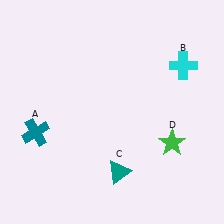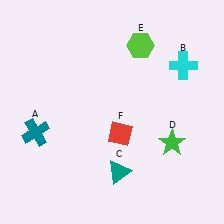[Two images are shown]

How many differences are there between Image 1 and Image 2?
There are 2 differences between the two images.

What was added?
A lime hexagon (E), a red diamond (F) were added in Image 2.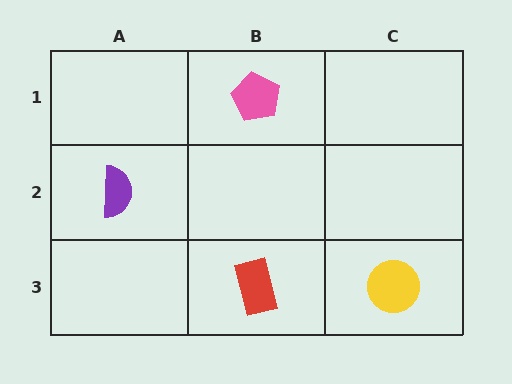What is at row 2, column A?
A purple semicircle.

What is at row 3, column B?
A red rectangle.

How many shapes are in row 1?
1 shape.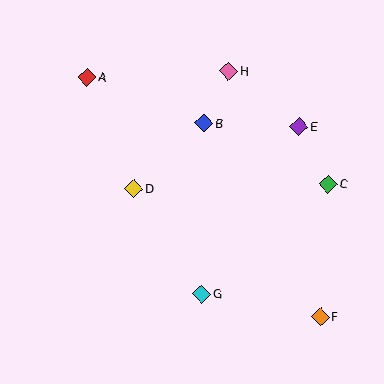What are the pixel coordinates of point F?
Point F is at (321, 317).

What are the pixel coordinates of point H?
Point H is at (229, 71).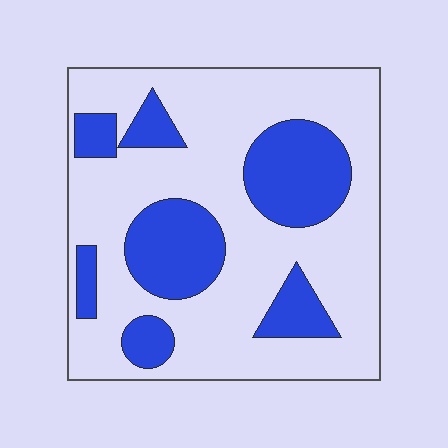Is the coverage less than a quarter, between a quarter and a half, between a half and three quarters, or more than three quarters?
Between a quarter and a half.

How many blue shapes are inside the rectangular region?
7.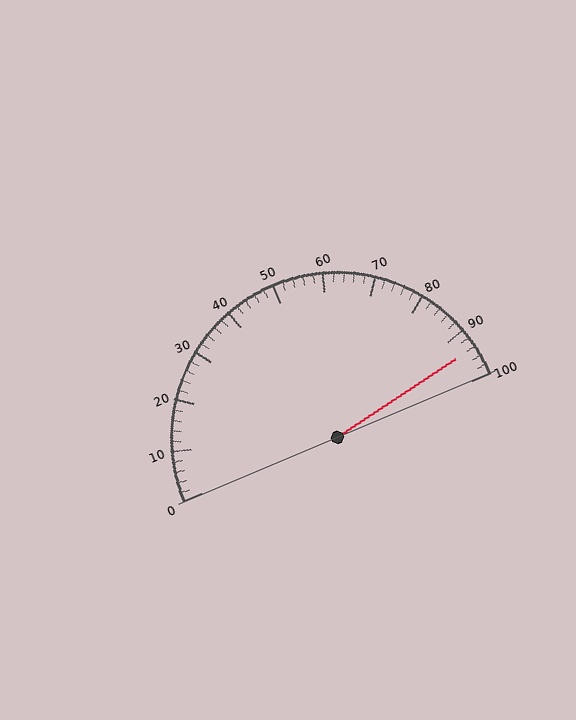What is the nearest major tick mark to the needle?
The nearest major tick mark is 90.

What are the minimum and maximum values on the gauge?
The gauge ranges from 0 to 100.